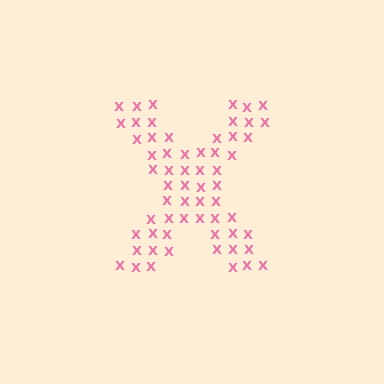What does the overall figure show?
The overall figure shows the letter X.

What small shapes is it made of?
It is made of small letter X's.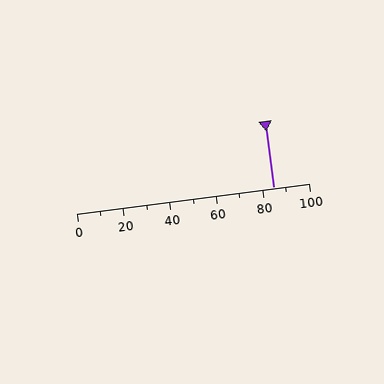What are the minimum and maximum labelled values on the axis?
The axis runs from 0 to 100.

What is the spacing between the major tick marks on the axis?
The major ticks are spaced 20 apart.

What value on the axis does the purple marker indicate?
The marker indicates approximately 85.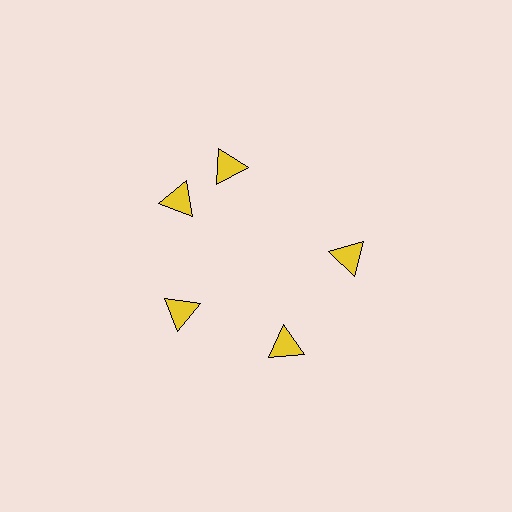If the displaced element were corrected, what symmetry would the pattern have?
It would have 5-fold rotational symmetry — the pattern would map onto itself every 72 degrees.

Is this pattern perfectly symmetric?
No. The 5 yellow triangles are arranged in a ring, but one element near the 1 o'clock position is rotated out of alignment along the ring, breaking the 5-fold rotational symmetry.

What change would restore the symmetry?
The symmetry would be restored by rotating it back into even spacing with its neighbors so that all 5 triangles sit at equal angles and equal distance from the center.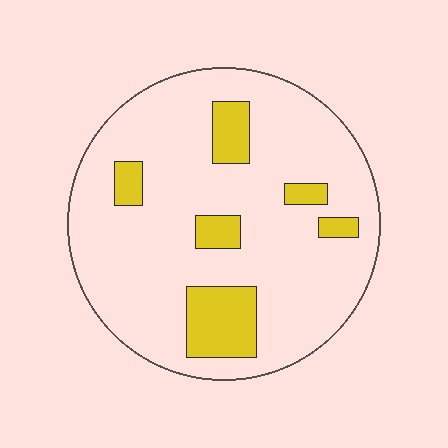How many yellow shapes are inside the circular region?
6.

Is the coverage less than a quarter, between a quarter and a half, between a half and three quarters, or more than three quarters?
Less than a quarter.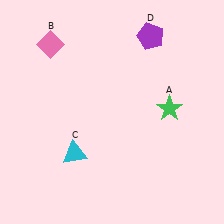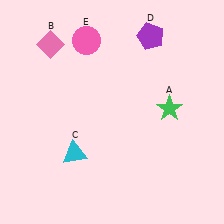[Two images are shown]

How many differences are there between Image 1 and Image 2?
There is 1 difference between the two images.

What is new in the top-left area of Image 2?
A pink circle (E) was added in the top-left area of Image 2.